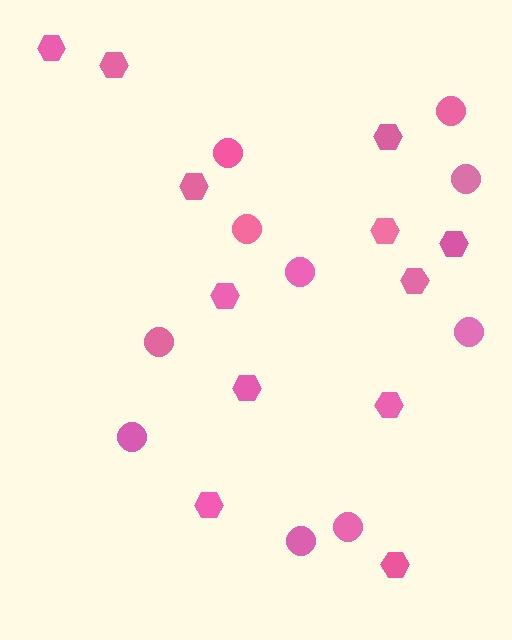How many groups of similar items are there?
There are 2 groups: one group of hexagons (12) and one group of circles (10).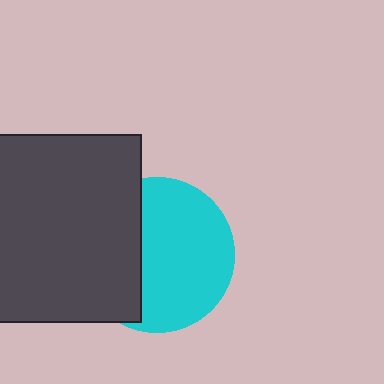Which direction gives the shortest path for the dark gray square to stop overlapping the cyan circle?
Moving left gives the shortest separation.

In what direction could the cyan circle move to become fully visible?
The cyan circle could move right. That would shift it out from behind the dark gray square entirely.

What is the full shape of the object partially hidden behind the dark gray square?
The partially hidden object is a cyan circle.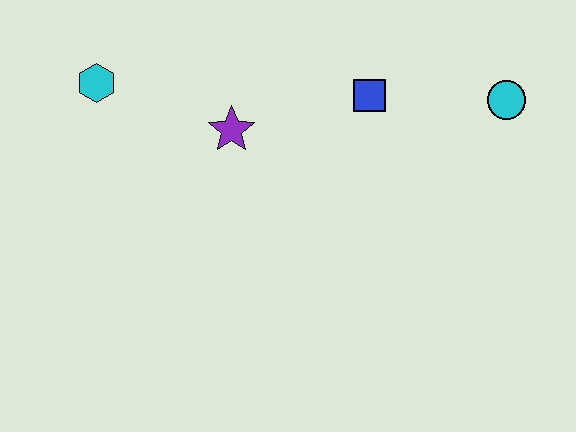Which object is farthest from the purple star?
The cyan circle is farthest from the purple star.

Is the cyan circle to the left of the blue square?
No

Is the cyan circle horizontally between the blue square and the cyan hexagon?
No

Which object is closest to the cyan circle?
The blue square is closest to the cyan circle.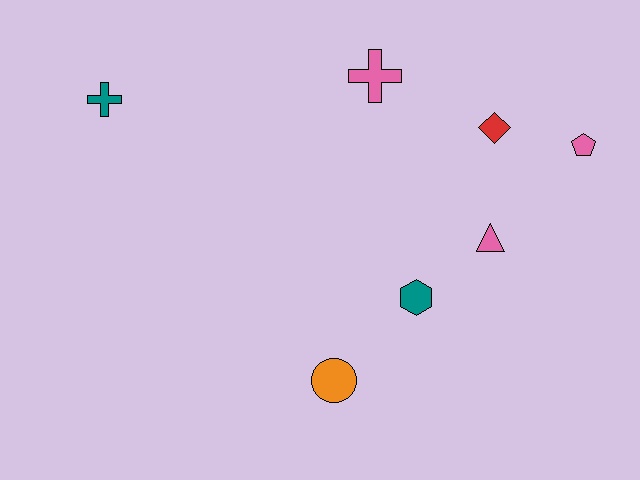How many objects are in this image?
There are 7 objects.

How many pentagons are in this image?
There is 1 pentagon.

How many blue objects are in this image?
There are no blue objects.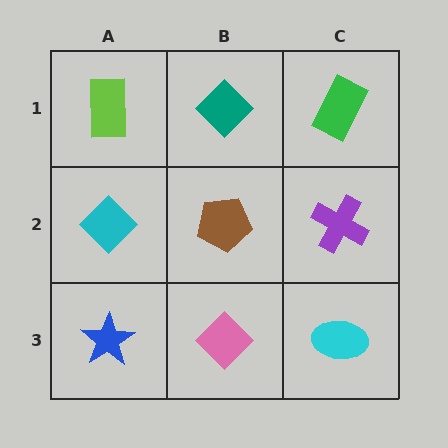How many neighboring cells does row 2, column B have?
4.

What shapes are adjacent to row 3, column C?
A purple cross (row 2, column C), a pink diamond (row 3, column B).